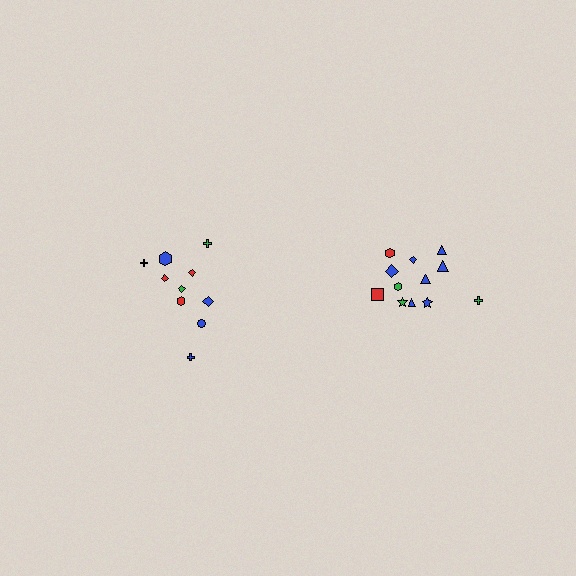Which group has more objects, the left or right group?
The right group.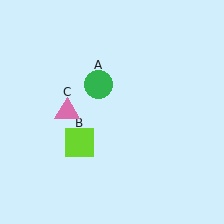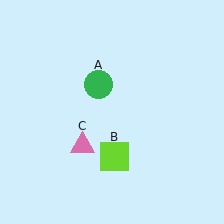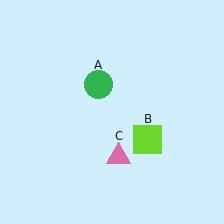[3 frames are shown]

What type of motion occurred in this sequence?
The lime square (object B), pink triangle (object C) rotated counterclockwise around the center of the scene.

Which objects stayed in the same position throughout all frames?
Green circle (object A) remained stationary.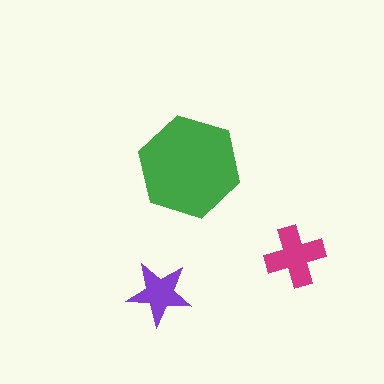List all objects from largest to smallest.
The green hexagon, the magenta cross, the purple star.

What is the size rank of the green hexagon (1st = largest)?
1st.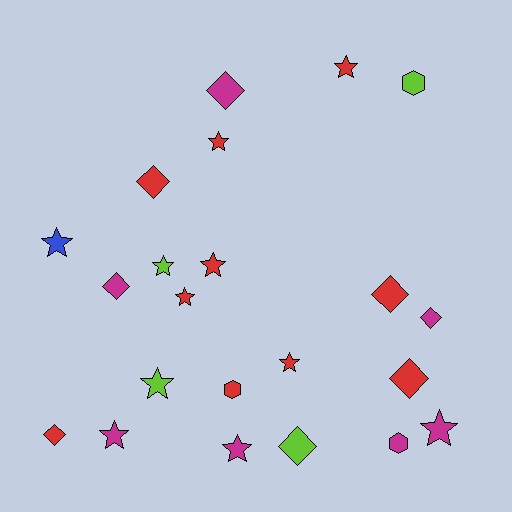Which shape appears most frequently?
Star, with 11 objects.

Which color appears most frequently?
Red, with 10 objects.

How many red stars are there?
There are 5 red stars.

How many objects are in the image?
There are 22 objects.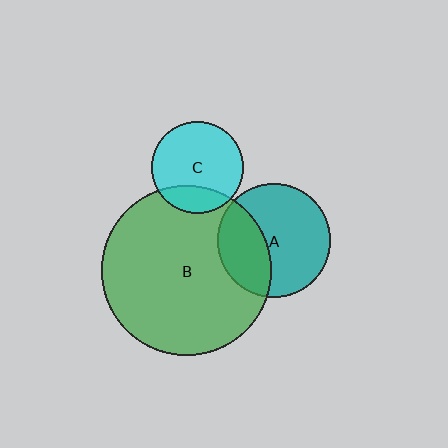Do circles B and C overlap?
Yes.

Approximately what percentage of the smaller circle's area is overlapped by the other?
Approximately 20%.